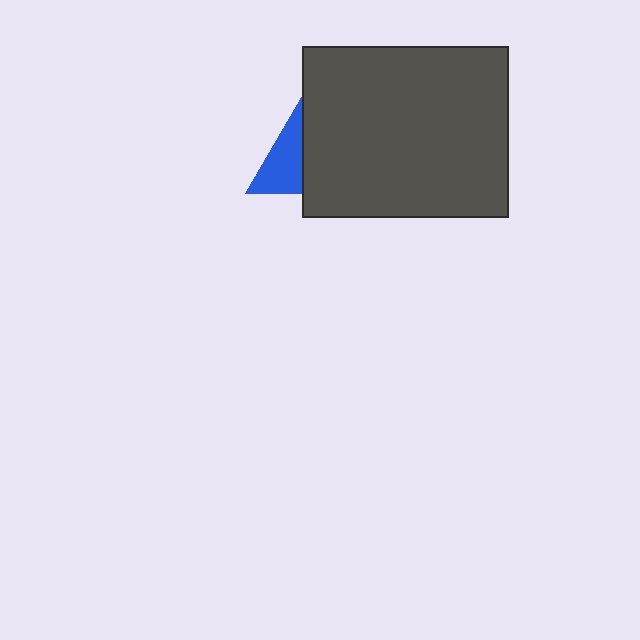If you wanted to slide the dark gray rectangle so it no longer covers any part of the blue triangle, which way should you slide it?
Slide it right — that is the most direct way to separate the two shapes.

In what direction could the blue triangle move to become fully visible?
The blue triangle could move left. That would shift it out from behind the dark gray rectangle entirely.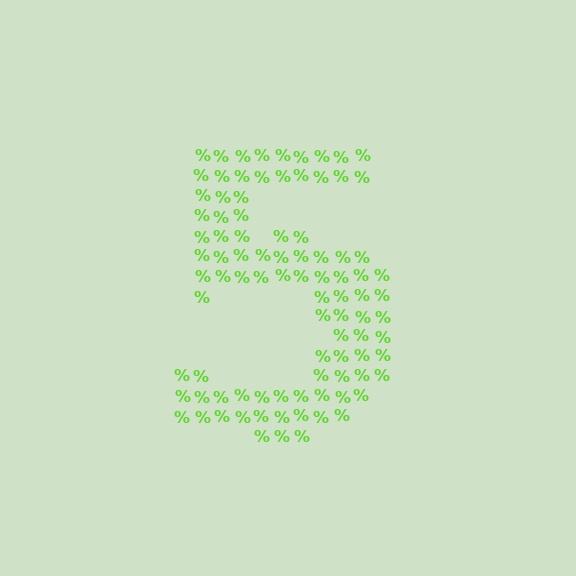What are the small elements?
The small elements are percent signs.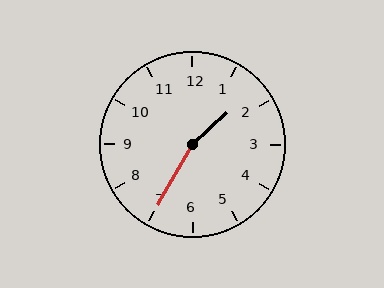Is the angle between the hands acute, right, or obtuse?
It is obtuse.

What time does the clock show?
1:35.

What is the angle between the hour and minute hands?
Approximately 162 degrees.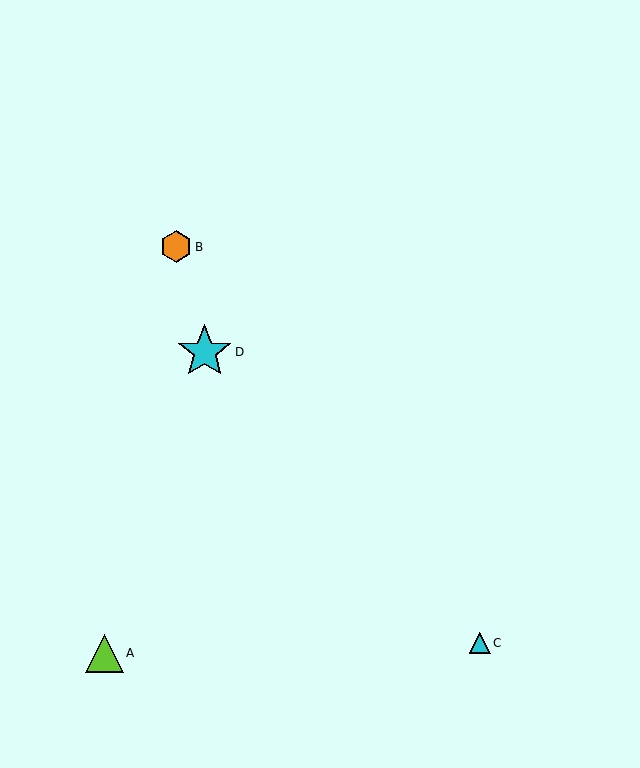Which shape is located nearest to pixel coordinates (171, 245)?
The orange hexagon (labeled B) at (176, 247) is nearest to that location.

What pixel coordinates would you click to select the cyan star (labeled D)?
Click at (205, 352) to select the cyan star D.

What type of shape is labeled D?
Shape D is a cyan star.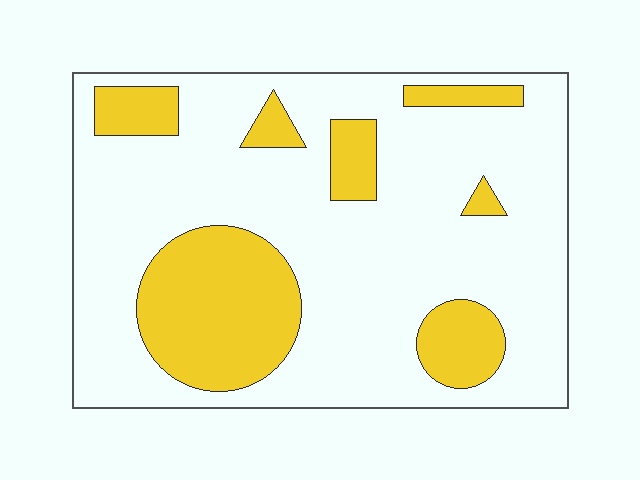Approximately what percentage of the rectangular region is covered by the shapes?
Approximately 25%.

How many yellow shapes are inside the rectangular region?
7.